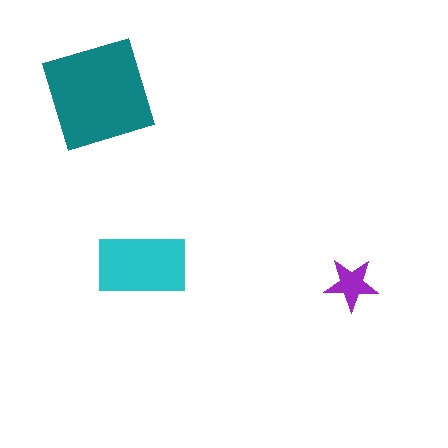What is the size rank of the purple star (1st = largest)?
3rd.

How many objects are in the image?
There are 3 objects in the image.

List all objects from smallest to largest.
The purple star, the cyan rectangle, the teal diamond.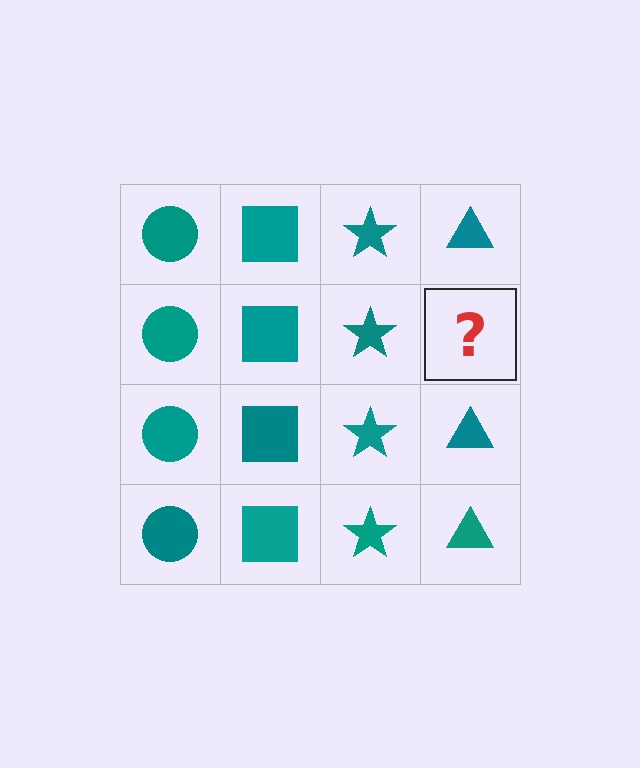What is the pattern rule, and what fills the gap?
The rule is that each column has a consistent shape. The gap should be filled with a teal triangle.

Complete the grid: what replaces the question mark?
The question mark should be replaced with a teal triangle.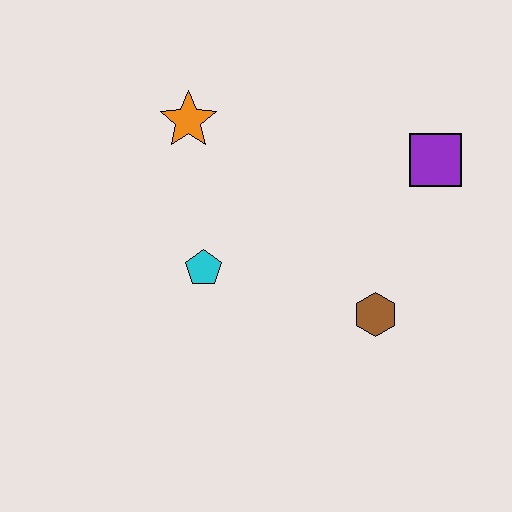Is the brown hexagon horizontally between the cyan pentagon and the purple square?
Yes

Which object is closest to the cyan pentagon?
The orange star is closest to the cyan pentagon.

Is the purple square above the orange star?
No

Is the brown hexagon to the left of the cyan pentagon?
No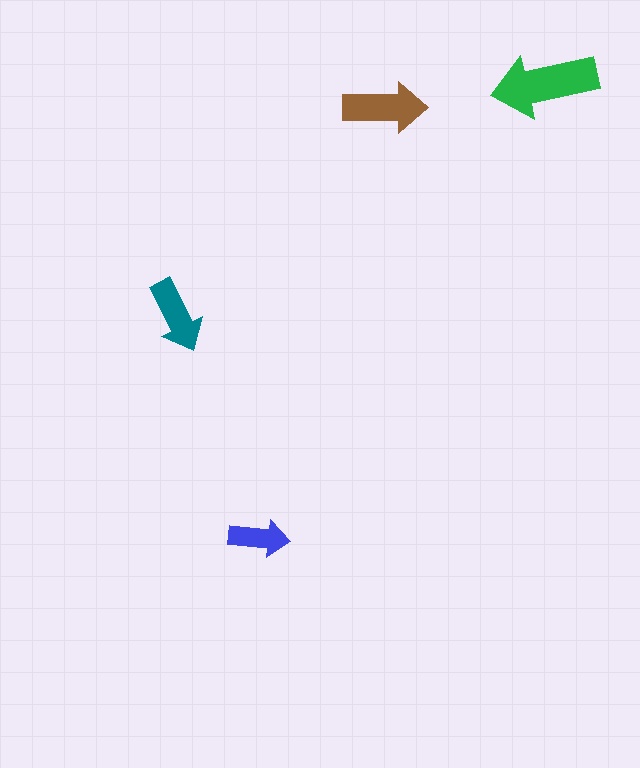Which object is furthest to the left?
The teal arrow is leftmost.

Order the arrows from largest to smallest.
the green one, the brown one, the teal one, the blue one.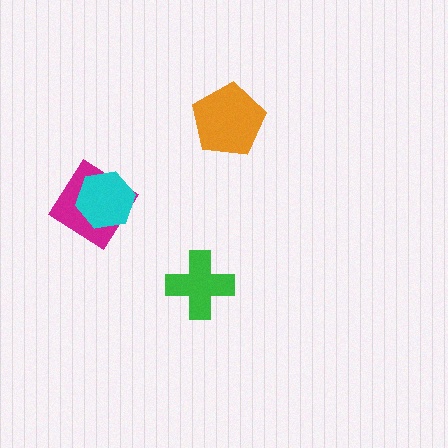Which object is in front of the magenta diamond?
The cyan hexagon is in front of the magenta diamond.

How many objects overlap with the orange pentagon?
0 objects overlap with the orange pentagon.